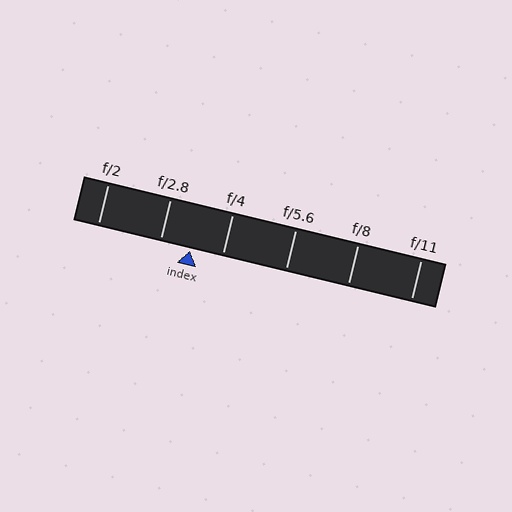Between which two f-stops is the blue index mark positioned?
The index mark is between f/2.8 and f/4.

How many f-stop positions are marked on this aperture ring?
There are 6 f-stop positions marked.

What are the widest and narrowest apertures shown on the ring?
The widest aperture shown is f/2 and the narrowest is f/11.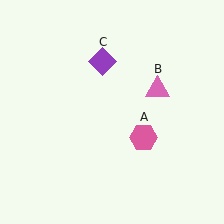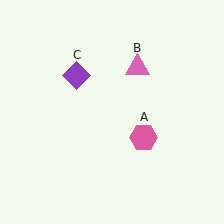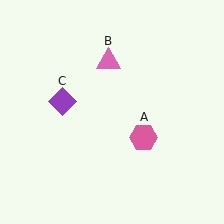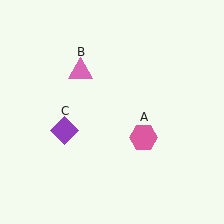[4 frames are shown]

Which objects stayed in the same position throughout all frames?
Pink hexagon (object A) remained stationary.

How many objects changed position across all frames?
2 objects changed position: pink triangle (object B), purple diamond (object C).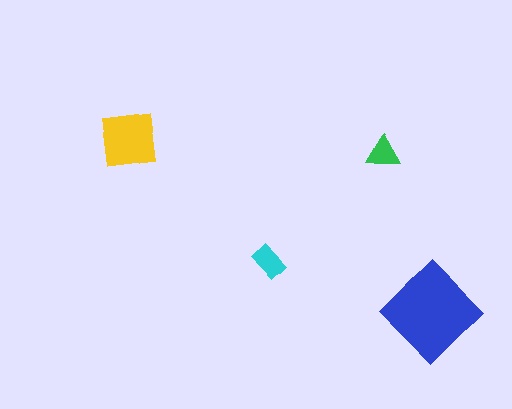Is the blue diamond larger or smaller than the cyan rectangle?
Larger.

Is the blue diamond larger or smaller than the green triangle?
Larger.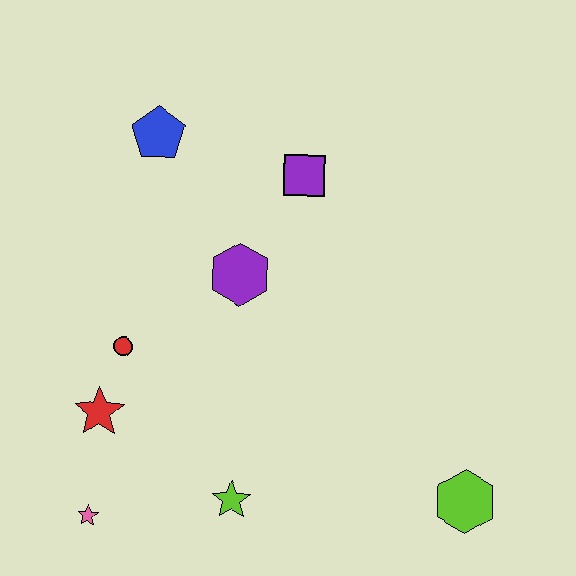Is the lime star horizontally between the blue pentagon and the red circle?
No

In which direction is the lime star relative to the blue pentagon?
The lime star is below the blue pentagon.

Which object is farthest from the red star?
The lime hexagon is farthest from the red star.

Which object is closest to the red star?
The red circle is closest to the red star.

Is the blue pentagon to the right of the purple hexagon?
No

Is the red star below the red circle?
Yes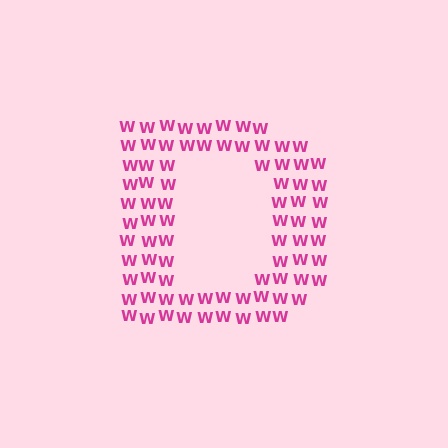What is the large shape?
The large shape is the letter D.